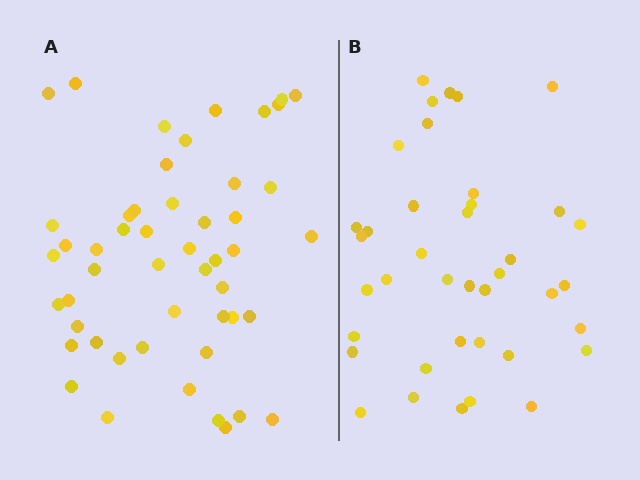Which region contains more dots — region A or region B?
Region A (the left region) has more dots.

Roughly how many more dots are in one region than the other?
Region A has roughly 12 or so more dots than region B.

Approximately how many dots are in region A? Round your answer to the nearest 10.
About 50 dots.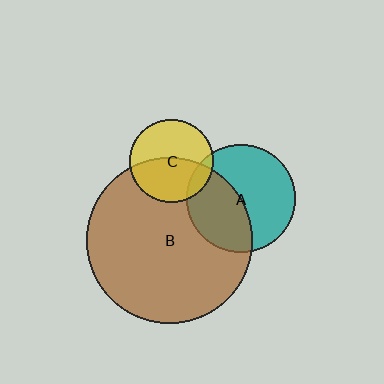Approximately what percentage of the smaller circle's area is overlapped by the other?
Approximately 45%.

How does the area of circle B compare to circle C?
Approximately 4.0 times.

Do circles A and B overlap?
Yes.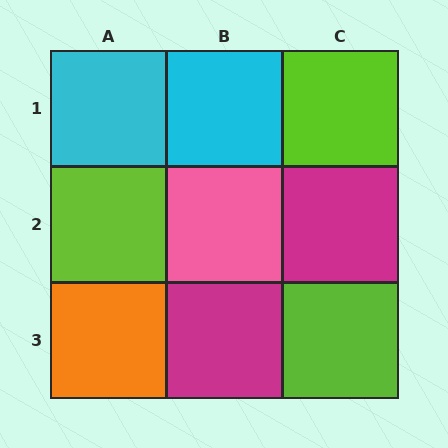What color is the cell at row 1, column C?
Lime.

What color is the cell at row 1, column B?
Cyan.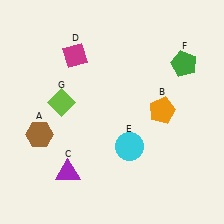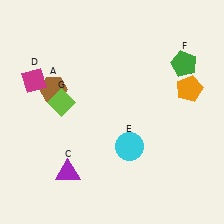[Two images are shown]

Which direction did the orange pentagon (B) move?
The orange pentagon (B) moved right.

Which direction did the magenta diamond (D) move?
The magenta diamond (D) moved left.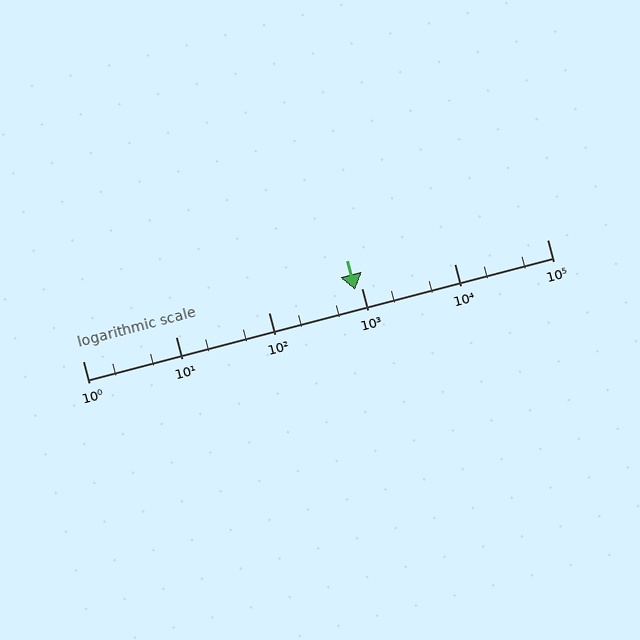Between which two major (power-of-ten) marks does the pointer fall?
The pointer is between 100 and 1000.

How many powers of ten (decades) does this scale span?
The scale spans 5 decades, from 1 to 100000.